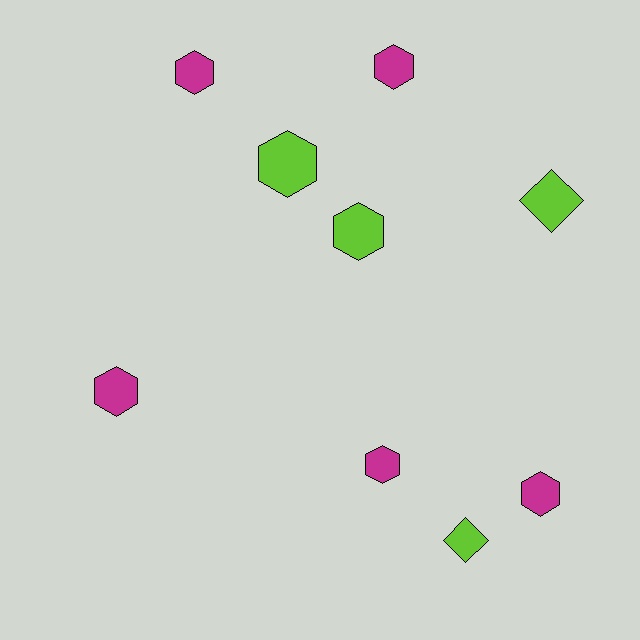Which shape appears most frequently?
Hexagon, with 7 objects.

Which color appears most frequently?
Magenta, with 5 objects.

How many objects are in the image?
There are 9 objects.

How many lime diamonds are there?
There are 2 lime diamonds.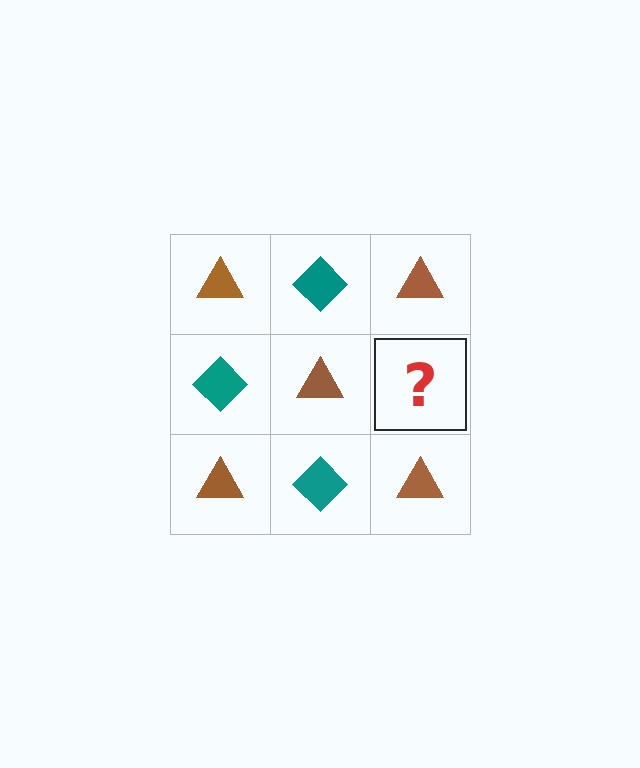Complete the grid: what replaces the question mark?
The question mark should be replaced with a teal diamond.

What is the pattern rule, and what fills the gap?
The rule is that it alternates brown triangle and teal diamond in a checkerboard pattern. The gap should be filled with a teal diamond.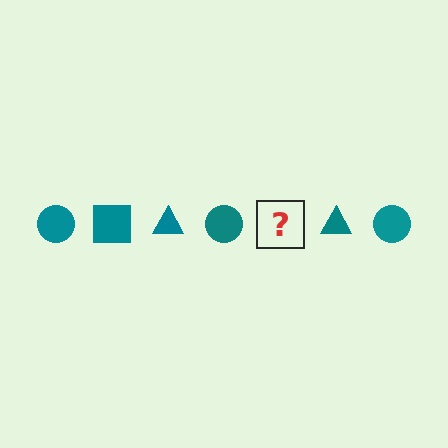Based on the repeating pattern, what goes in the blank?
The blank should be a teal square.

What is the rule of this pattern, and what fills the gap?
The rule is that the pattern cycles through circle, square, triangle shapes in teal. The gap should be filled with a teal square.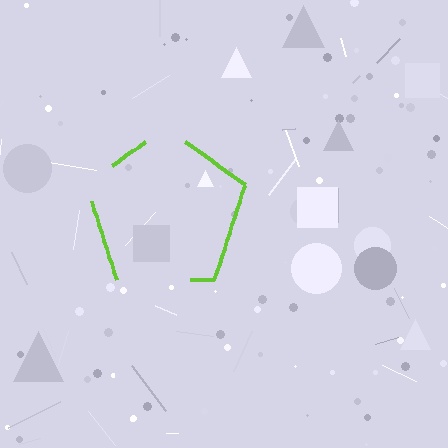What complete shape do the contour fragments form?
The contour fragments form a pentagon.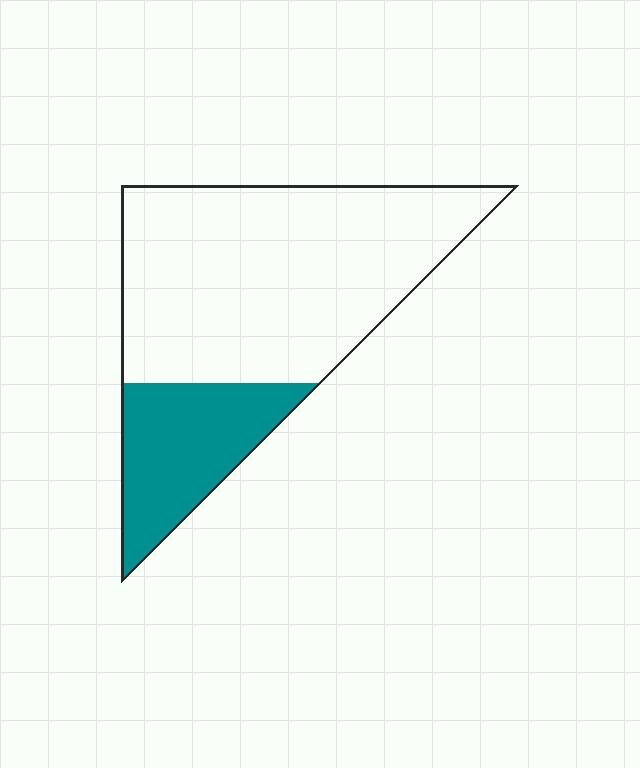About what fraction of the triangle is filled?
About one quarter (1/4).